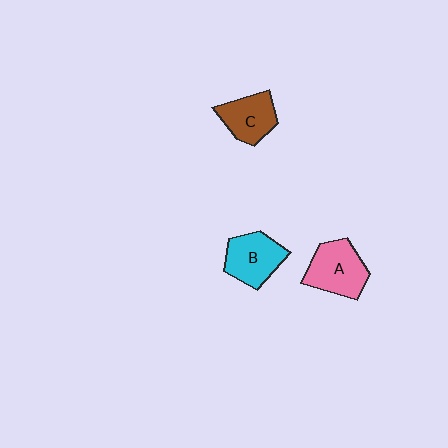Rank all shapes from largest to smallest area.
From largest to smallest: A (pink), B (cyan), C (brown).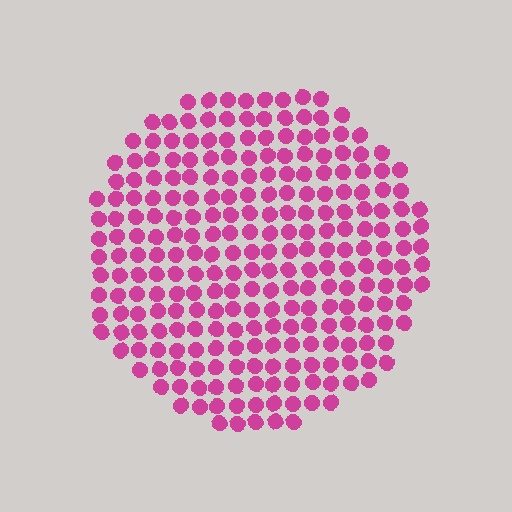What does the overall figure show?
The overall figure shows a circle.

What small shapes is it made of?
It is made of small circles.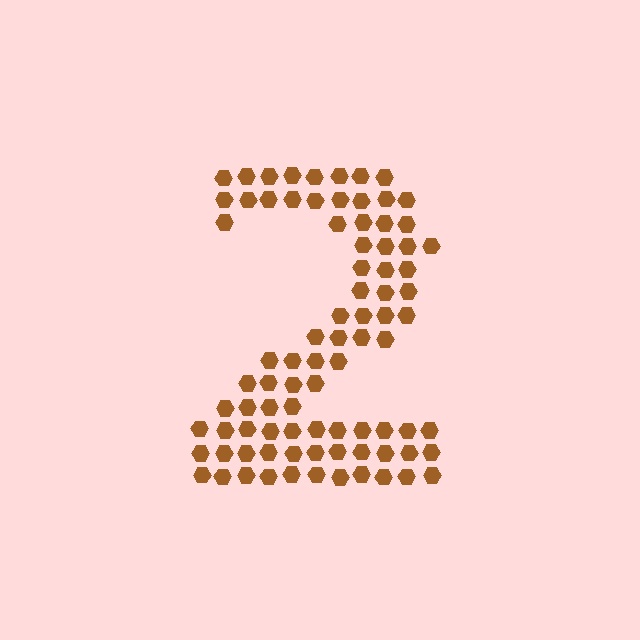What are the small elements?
The small elements are hexagons.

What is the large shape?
The large shape is the digit 2.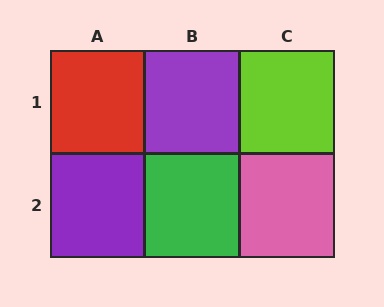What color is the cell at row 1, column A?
Red.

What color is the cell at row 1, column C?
Lime.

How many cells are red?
1 cell is red.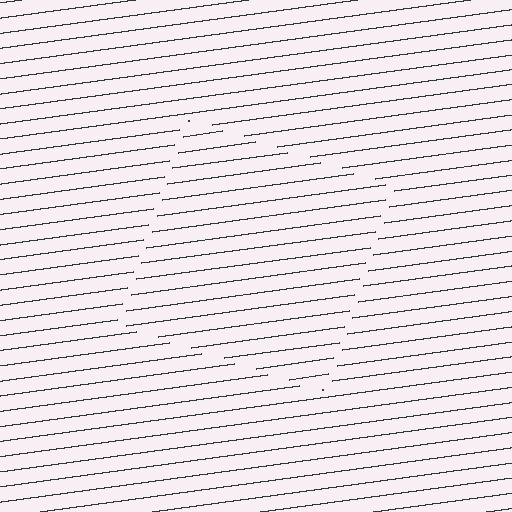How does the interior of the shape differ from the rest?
The interior of the shape contains the same grating, shifted by half a period — the contour is defined by the phase discontinuity where line-ends from the inner and outer gratings abut.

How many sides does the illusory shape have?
4 sides — the line-ends trace a square.